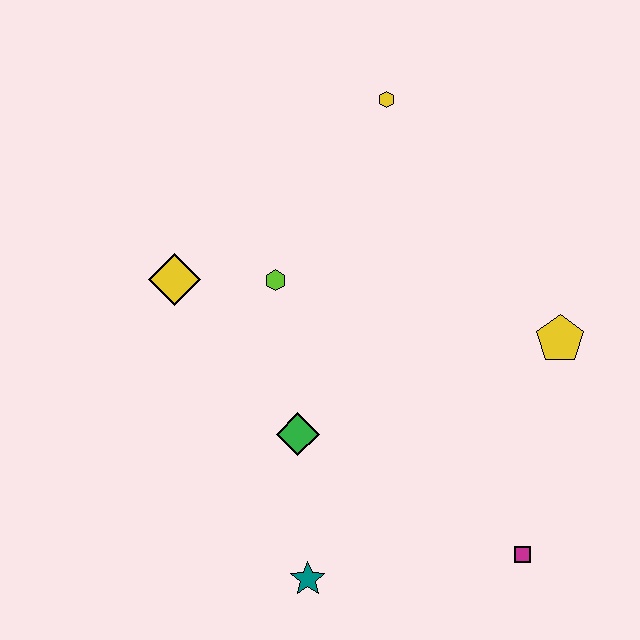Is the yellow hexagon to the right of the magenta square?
No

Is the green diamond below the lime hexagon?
Yes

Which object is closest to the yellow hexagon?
The lime hexagon is closest to the yellow hexagon.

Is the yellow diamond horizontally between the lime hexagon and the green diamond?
No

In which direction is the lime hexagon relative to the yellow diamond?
The lime hexagon is to the right of the yellow diamond.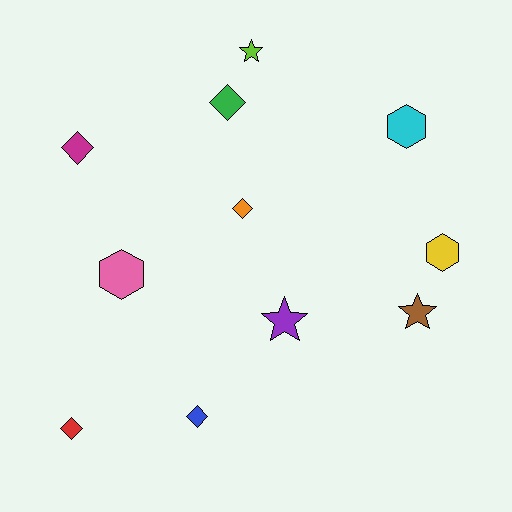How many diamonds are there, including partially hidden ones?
There are 5 diamonds.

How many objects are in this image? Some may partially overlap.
There are 11 objects.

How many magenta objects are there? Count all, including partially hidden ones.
There is 1 magenta object.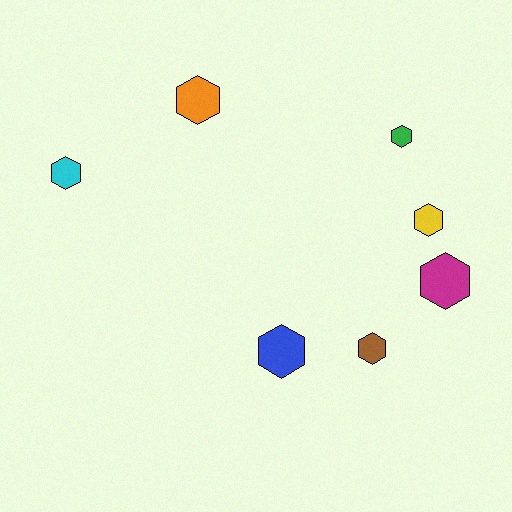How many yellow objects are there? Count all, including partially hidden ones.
There is 1 yellow object.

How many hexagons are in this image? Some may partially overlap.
There are 7 hexagons.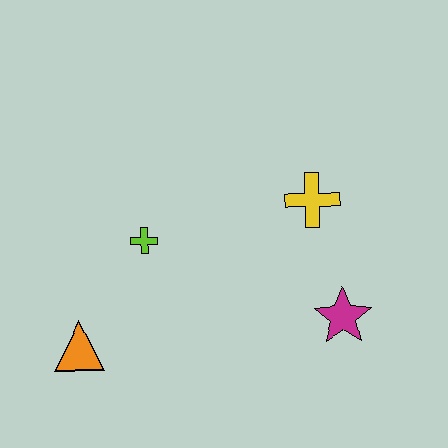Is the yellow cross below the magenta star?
No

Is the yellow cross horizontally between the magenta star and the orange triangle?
Yes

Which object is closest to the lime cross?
The orange triangle is closest to the lime cross.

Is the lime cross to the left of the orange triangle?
No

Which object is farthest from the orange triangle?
The yellow cross is farthest from the orange triangle.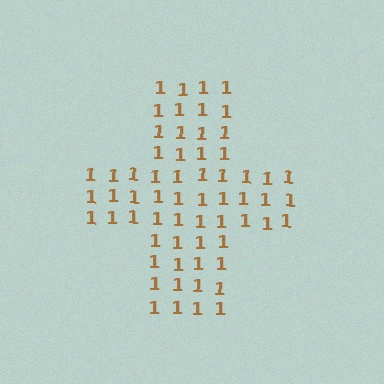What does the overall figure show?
The overall figure shows a cross.